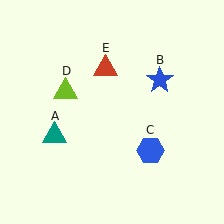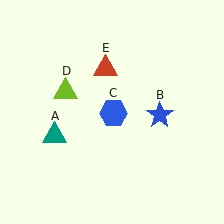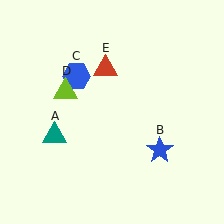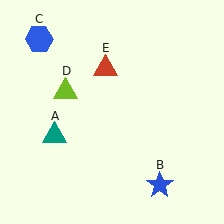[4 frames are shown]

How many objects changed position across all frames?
2 objects changed position: blue star (object B), blue hexagon (object C).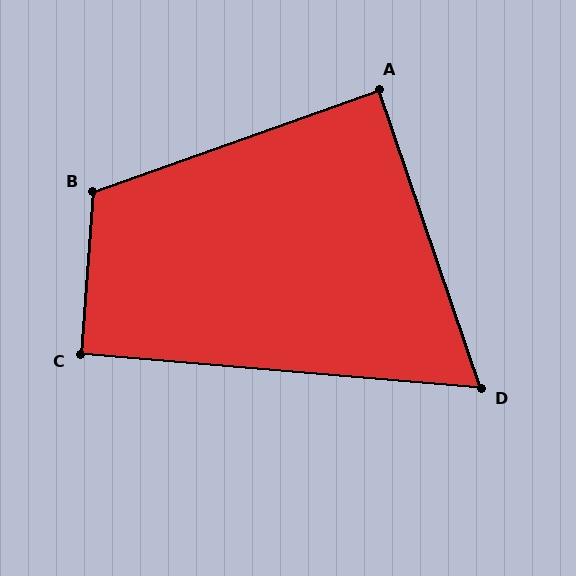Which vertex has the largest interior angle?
B, at approximately 114 degrees.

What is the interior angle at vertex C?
Approximately 91 degrees (approximately right).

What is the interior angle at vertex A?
Approximately 89 degrees (approximately right).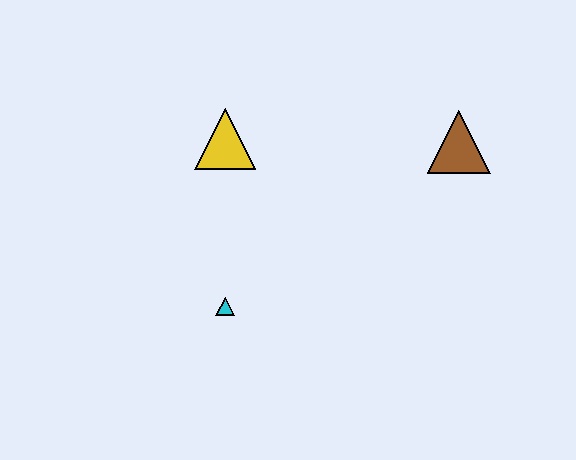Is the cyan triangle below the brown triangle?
Yes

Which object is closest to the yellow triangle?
The cyan triangle is closest to the yellow triangle.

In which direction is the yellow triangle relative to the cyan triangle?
The yellow triangle is above the cyan triangle.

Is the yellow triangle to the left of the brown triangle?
Yes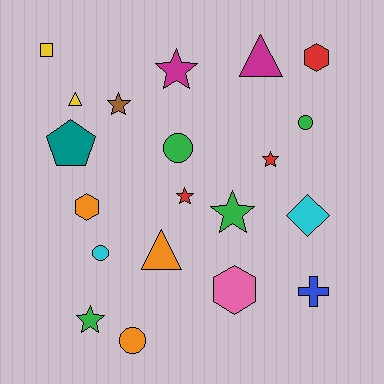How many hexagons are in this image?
There are 3 hexagons.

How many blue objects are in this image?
There is 1 blue object.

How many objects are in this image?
There are 20 objects.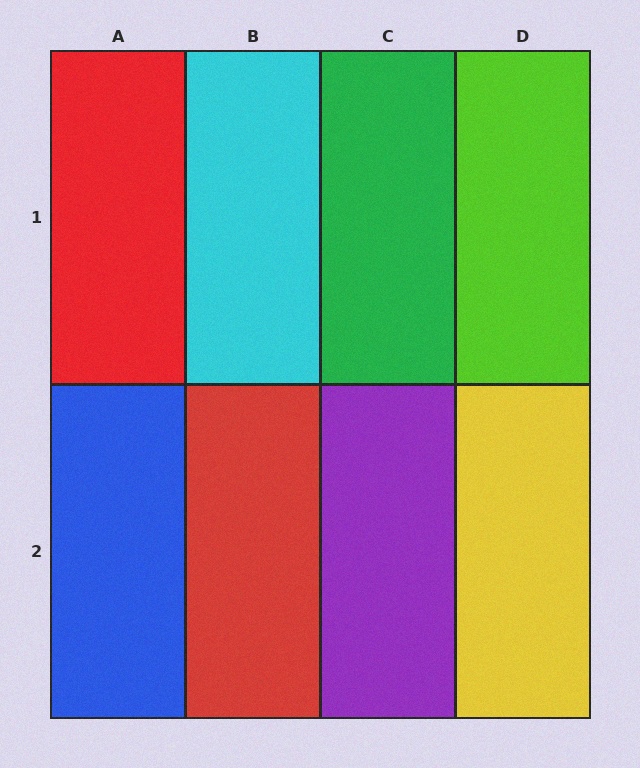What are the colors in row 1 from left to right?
Red, cyan, green, lime.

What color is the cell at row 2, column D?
Yellow.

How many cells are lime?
1 cell is lime.